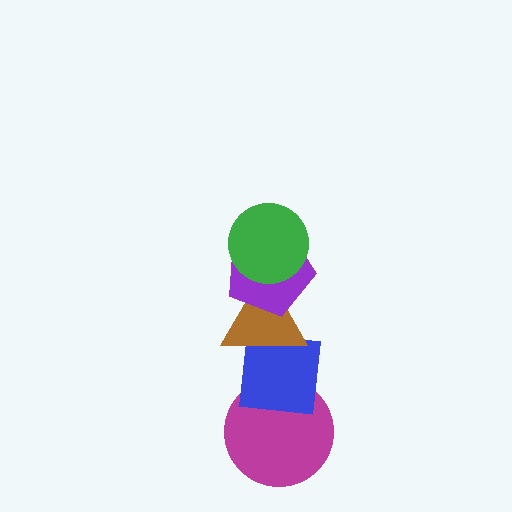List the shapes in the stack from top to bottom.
From top to bottom: the green circle, the purple pentagon, the brown triangle, the blue square, the magenta circle.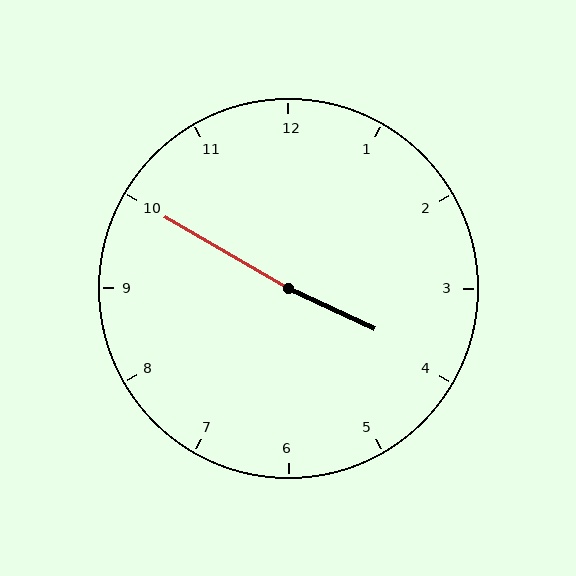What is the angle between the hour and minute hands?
Approximately 175 degrees.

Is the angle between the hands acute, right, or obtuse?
It is obtuse.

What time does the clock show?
3:50.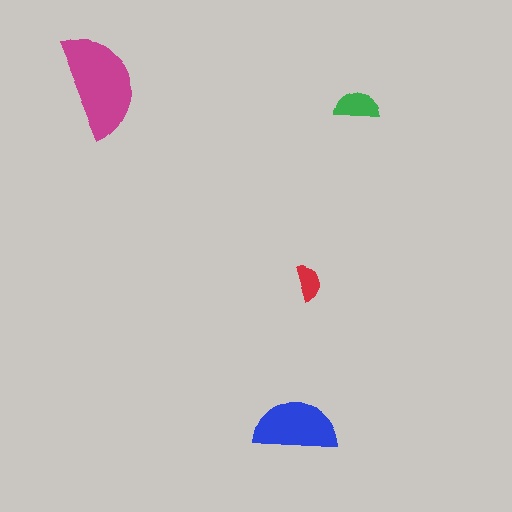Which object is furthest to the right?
The green semicircle is rightmost.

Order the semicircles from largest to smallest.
the magenta one, the blue one, the green one, the red one.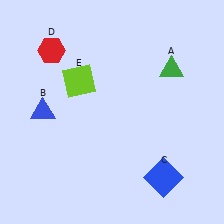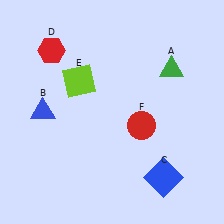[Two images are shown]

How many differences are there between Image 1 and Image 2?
There is 1 difference between the two images.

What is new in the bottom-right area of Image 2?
A red circle (F) was added in the bottom-right area of Image 2.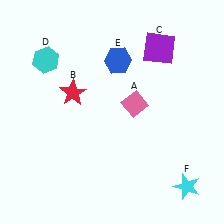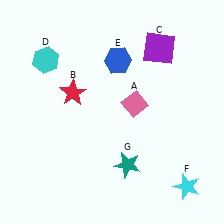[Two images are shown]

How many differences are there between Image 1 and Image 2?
There is 1 difference between the two images.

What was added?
A teal star (G) was added in Image 2.